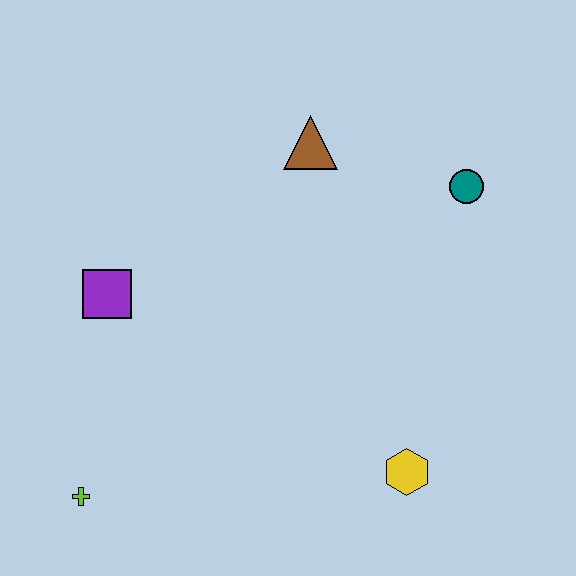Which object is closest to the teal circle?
The brown triangle is closest to the teal circle.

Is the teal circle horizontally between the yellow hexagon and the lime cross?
No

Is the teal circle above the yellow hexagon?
Yes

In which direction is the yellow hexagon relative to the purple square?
The yellow hexagon is to the right of the purple square.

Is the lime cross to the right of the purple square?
No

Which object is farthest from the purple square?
The teal circle is farthest from the purple square.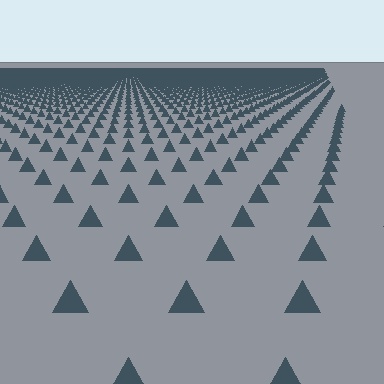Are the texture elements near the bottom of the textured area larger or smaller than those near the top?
Larger. Near the bottom, elements are closer to the viewer and appear at a bigger on-screen size.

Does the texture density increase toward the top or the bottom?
Density increases toward the top.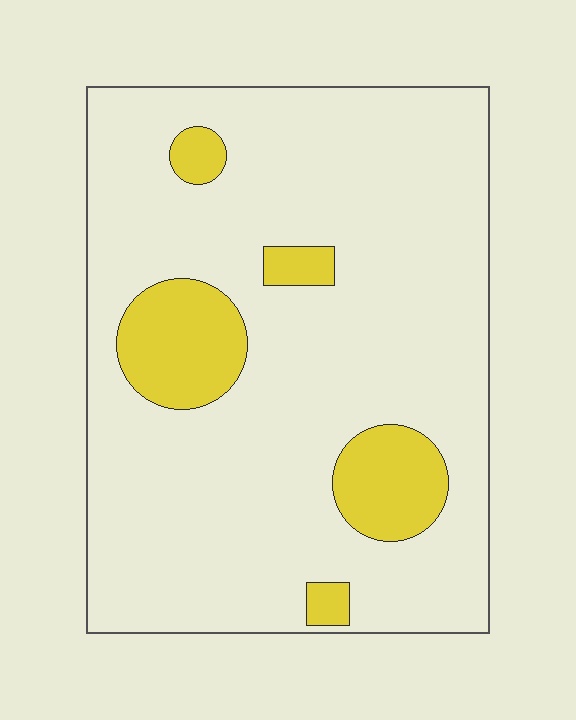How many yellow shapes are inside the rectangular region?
5.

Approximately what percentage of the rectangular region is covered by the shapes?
Approximately 15%.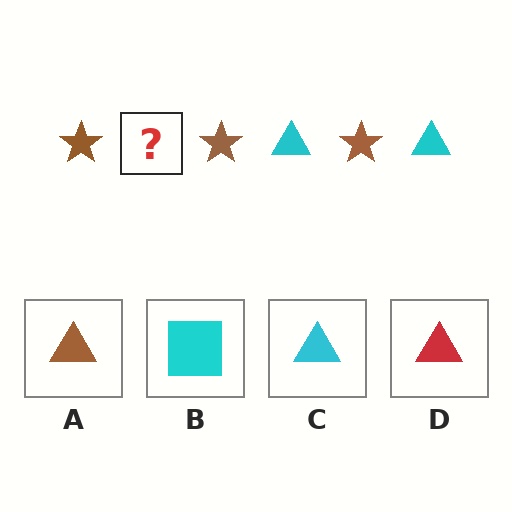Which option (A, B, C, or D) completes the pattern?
C.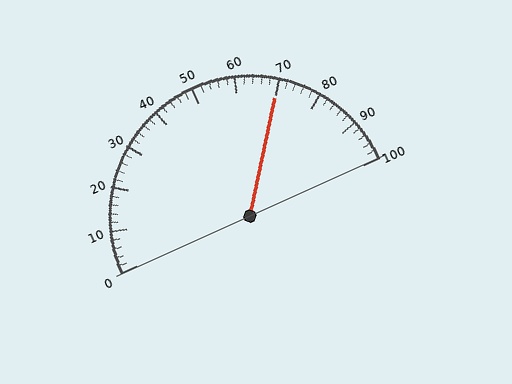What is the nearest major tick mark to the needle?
The nearest major tick mark is 70.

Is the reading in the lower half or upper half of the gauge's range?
The reading is in the upper half of the range (0 to 100).